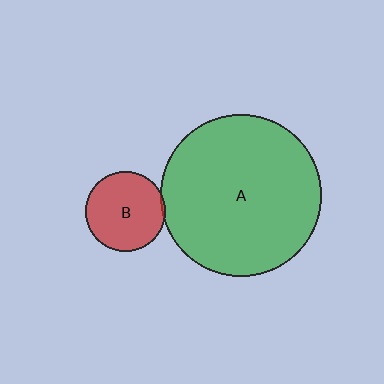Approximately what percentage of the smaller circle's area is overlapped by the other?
Approximately 5%.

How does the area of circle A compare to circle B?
Approximately 4.1 times.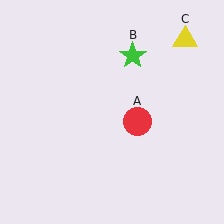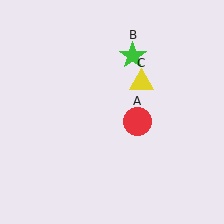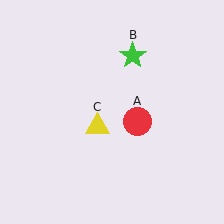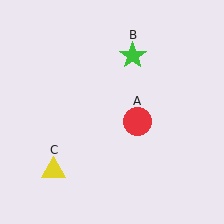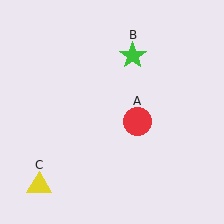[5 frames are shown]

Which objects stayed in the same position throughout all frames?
Red circle (object A) and green star (object B) remained stationary.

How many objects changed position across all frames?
1 object changed position: yellow triangle (object C).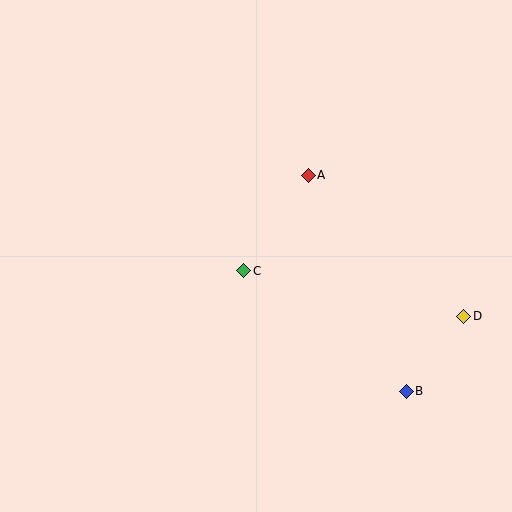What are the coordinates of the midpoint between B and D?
The midpoint between B and D is at (435, 354).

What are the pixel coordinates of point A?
Point A is at (308, 175).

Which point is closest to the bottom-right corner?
Point B is closest to the bottom-right corner.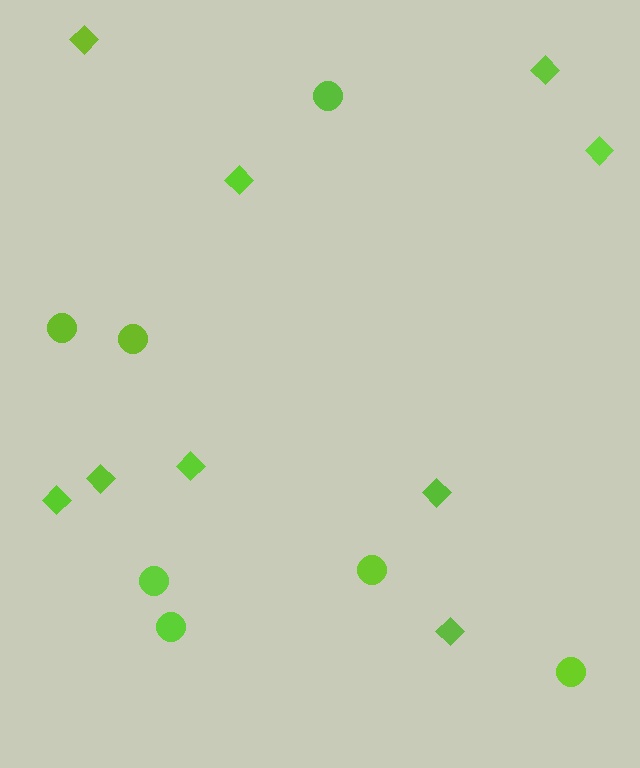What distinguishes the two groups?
There are 2 groups: one group of circles (7) and one group of diamonds (9).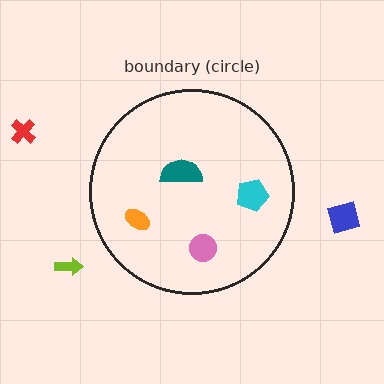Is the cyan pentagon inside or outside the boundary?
Inside.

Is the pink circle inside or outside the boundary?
Inside.